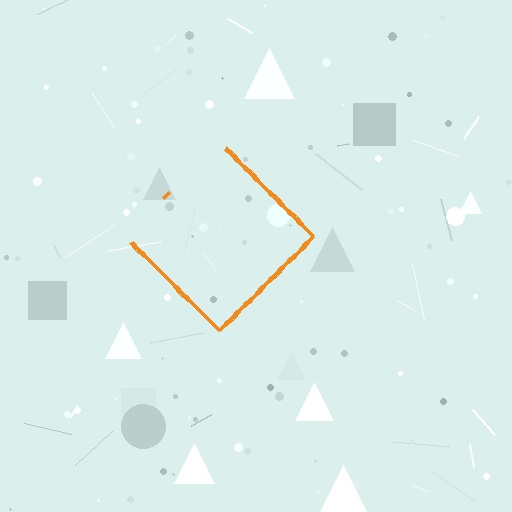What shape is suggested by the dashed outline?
The dashed outline suggests a diamond.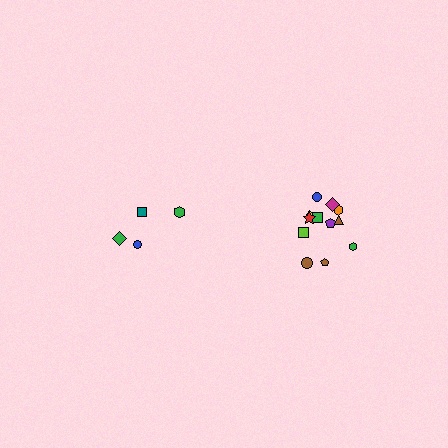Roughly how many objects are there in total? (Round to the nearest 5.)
Roughly 15 objects in total.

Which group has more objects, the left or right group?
The right group.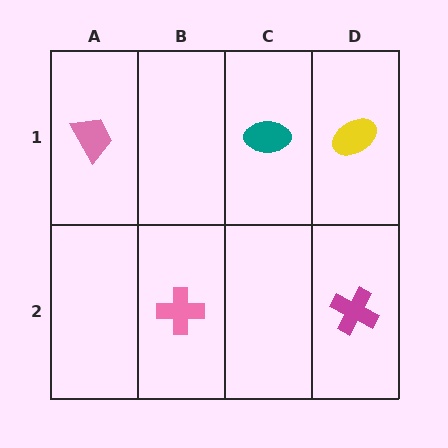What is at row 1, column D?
A yellow ellipse.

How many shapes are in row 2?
2 shapes.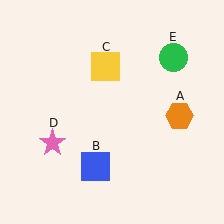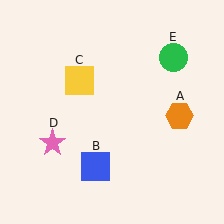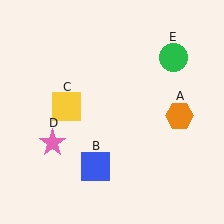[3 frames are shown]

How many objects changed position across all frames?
1 object changed position: yellow square (object C).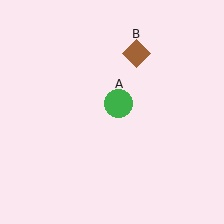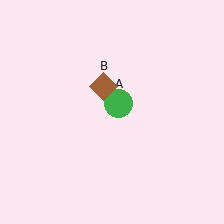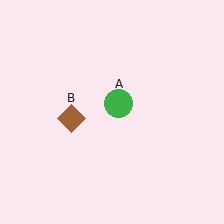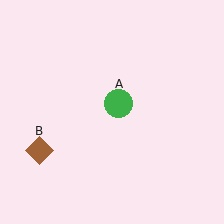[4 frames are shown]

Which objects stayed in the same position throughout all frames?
Green circle (object A) remained stationary.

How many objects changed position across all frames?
1 object changed position: brown diamond (object B).